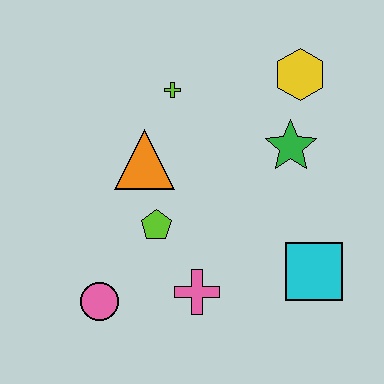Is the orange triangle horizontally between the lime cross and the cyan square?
No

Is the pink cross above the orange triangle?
No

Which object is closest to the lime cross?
The orange triangle is closest to the lime cross.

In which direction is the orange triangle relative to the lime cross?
The orange triangle is below the lime cross.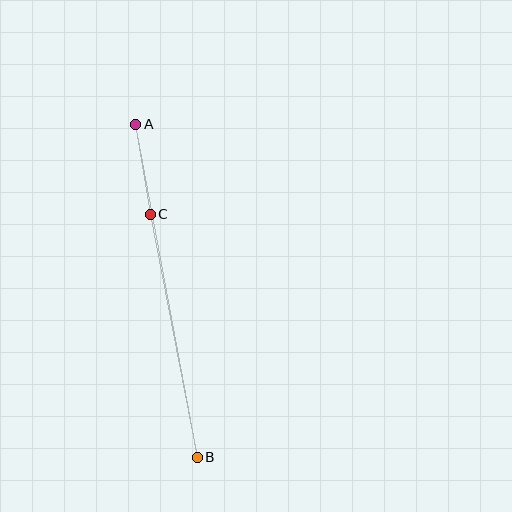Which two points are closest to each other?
Points A and C are closest to each other.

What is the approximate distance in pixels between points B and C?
The distance between B and C is approximately 247 pixels.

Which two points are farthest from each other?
Points A and B are farthest from each other.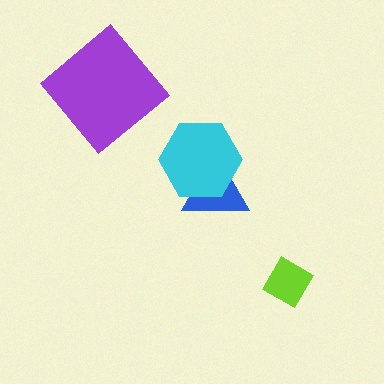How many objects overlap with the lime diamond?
0 objects overlap with the lime diamond.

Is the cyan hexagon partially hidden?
No, no other shape covers it.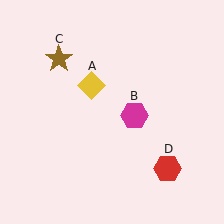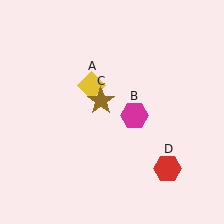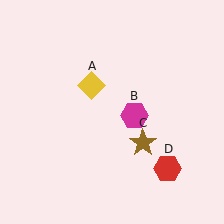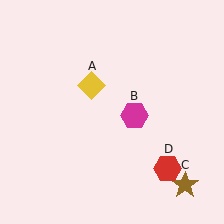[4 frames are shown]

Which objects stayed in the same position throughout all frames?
Yellow diamond (object A) and magenta hexagon (object B) and red hexagon (object D) remained stationary.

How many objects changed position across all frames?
1 object changed position: brown star (object C).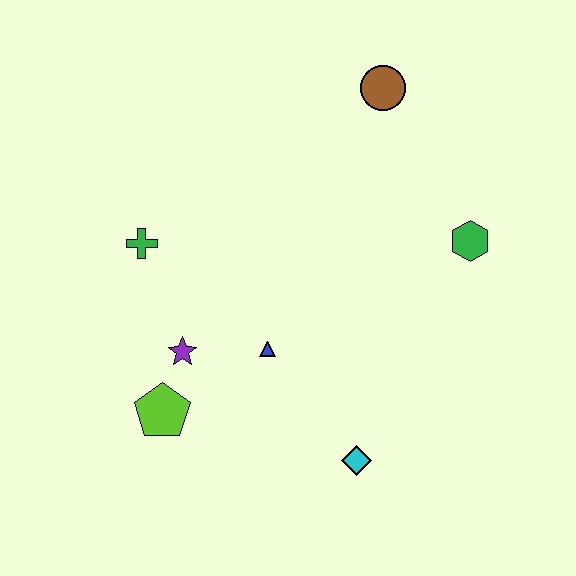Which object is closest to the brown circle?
The green hexagon is closest to the brown circle.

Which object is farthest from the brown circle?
The lime pentagon is farthest from the brown circle.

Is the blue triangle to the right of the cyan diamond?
No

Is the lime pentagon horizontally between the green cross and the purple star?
Yes